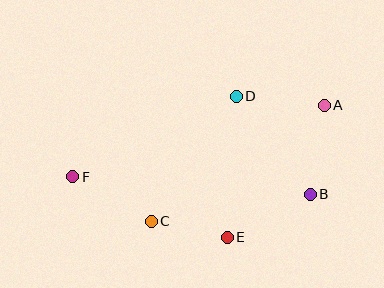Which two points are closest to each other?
Points C and E are closest to each other.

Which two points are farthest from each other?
Points A and F are farthest from each other.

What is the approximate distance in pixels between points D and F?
The distance between D and F is approximately 182 pixels.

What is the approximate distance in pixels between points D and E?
The distance between D and E is approximately 141 pixels.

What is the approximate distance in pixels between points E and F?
The distance between E and F is approximately 166 pixels.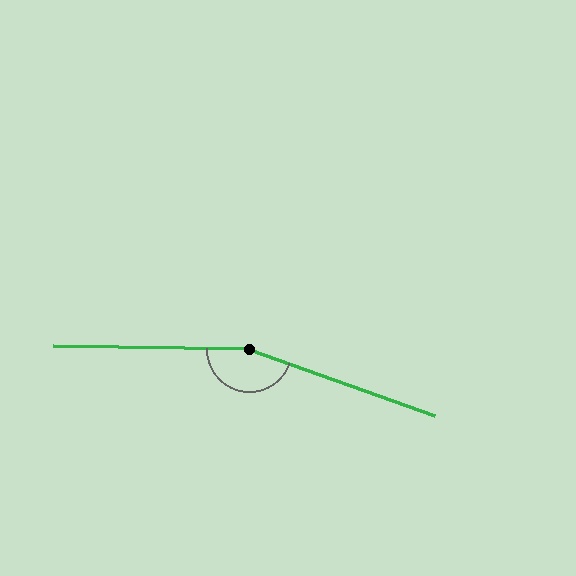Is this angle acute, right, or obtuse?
It is obtuse.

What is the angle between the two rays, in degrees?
Approximately 161 degrees.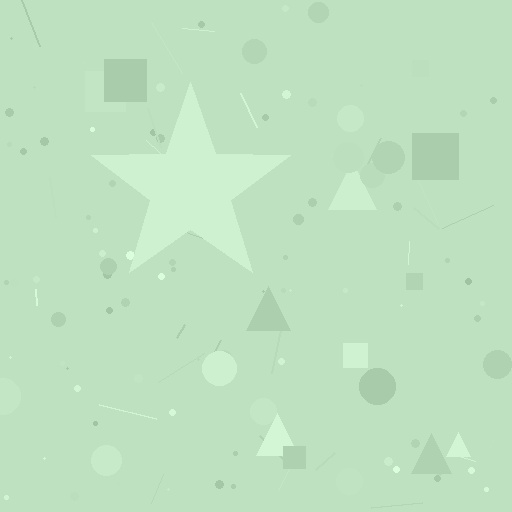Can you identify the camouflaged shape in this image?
The camouflaged shape is a star.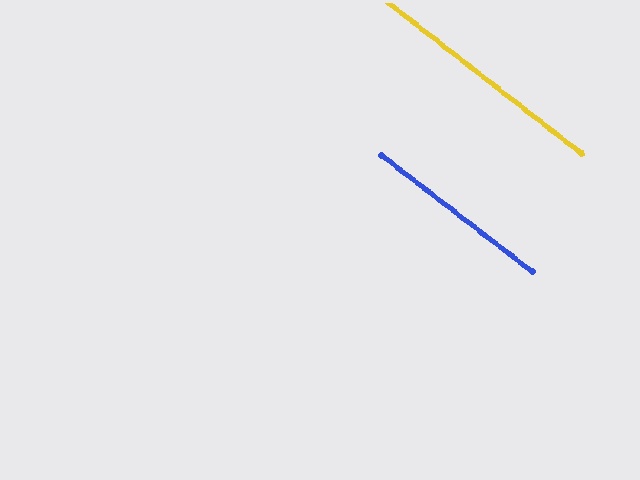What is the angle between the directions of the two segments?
Approximately 0 degrees.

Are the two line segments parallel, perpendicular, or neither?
Parallel — their directions differ by only 0.4°.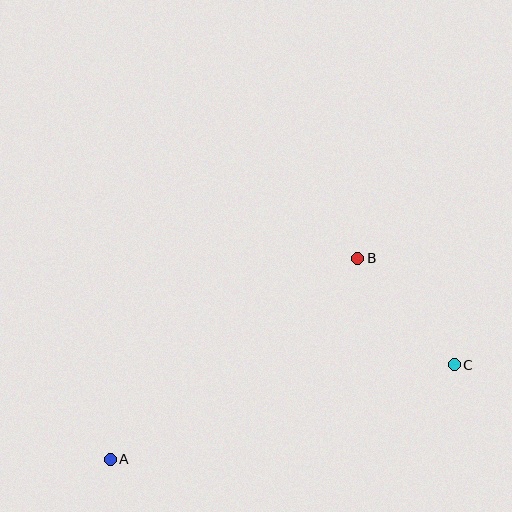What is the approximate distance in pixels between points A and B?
The distance between A and B is approximately 319 pixels.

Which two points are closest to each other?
Points B and C are closest to each other.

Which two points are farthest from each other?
Points A and C are farthest from each other.